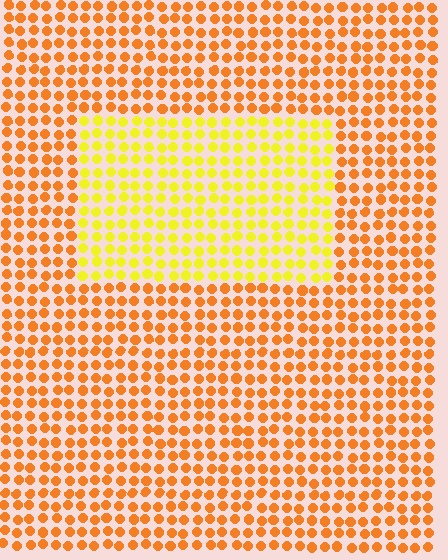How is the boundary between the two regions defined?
The boundary is defined purely by a slight shift in hue (about 35 degrees). Spacing, size, and orientation are identical on both sides.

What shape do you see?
I see a rectangle.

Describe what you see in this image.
The image is filled with small orange elements in a uniform arrangement. A rectangle-shaped region is visible where the elements are tinted to a slightly different hue, forming a subtle color boundary.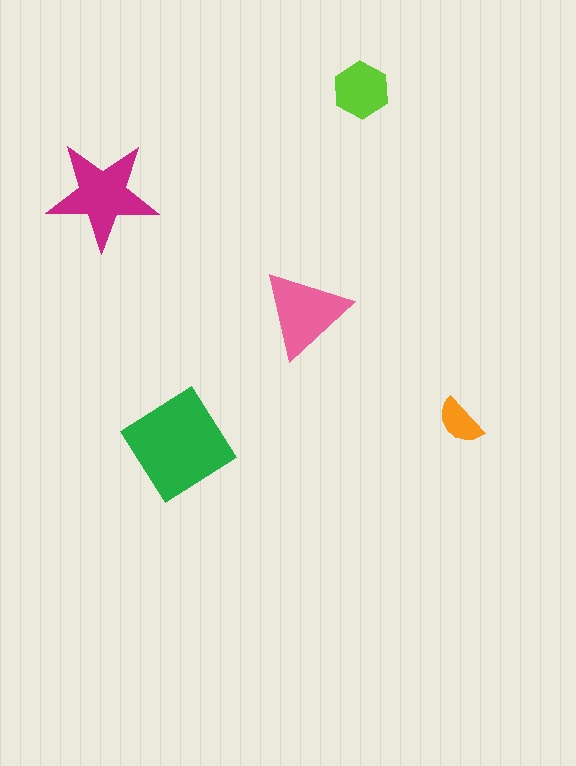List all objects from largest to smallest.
The green diamond, the magenta star, the pink triangle, the lime hexagon, the orange semicircle.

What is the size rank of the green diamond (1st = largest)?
1st.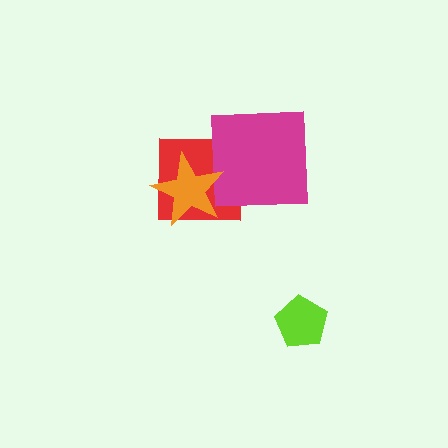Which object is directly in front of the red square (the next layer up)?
The magenta square is directly in front of the red square.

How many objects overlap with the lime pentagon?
0 objects overlap with the lime pentagon.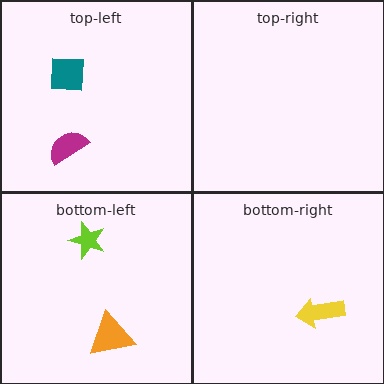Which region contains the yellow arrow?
The bottom-right region.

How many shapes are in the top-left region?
2.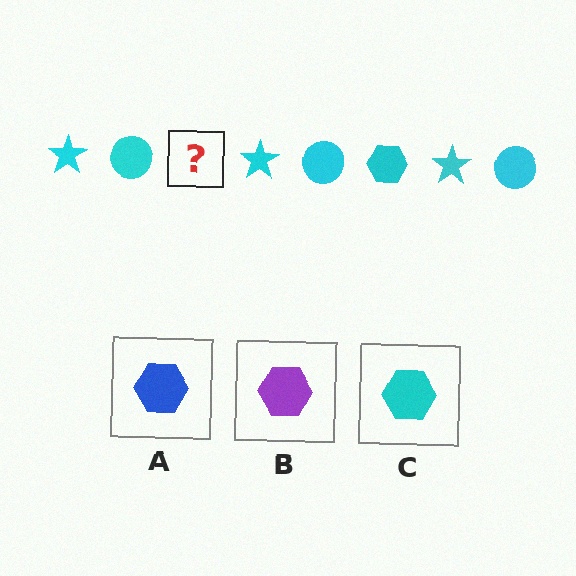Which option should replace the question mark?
Option C.